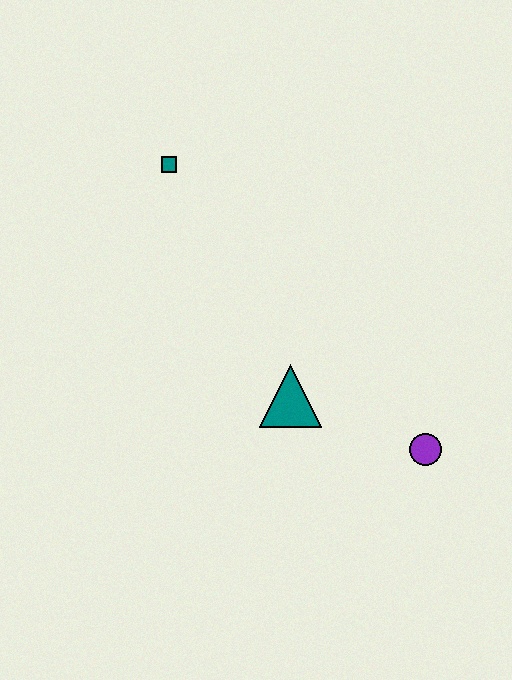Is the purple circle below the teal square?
Yes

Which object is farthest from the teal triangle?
The teal square is farthest from the teal triangle.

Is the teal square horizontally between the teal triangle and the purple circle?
No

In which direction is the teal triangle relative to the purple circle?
The teal triangle is to the left of the purple circle.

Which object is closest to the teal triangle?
The purple circle is closest to the teal triangle.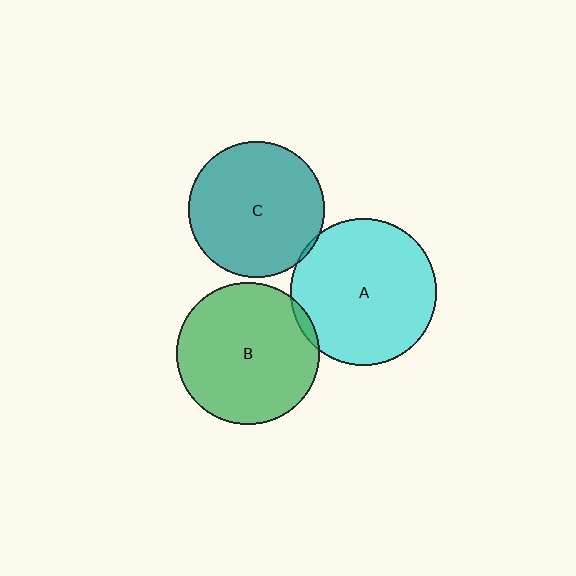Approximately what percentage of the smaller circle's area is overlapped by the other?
Approximately 5%.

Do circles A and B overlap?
Yes.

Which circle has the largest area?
Circle A (cyan).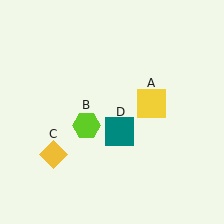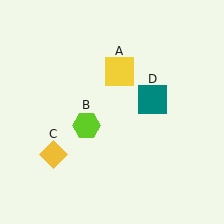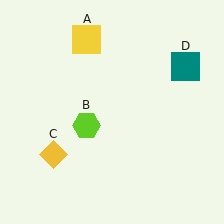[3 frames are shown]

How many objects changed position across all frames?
2 objects changed position: yellow square (object A), teal square (object D).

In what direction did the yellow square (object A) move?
The yellow square (object A) moved up and to the left.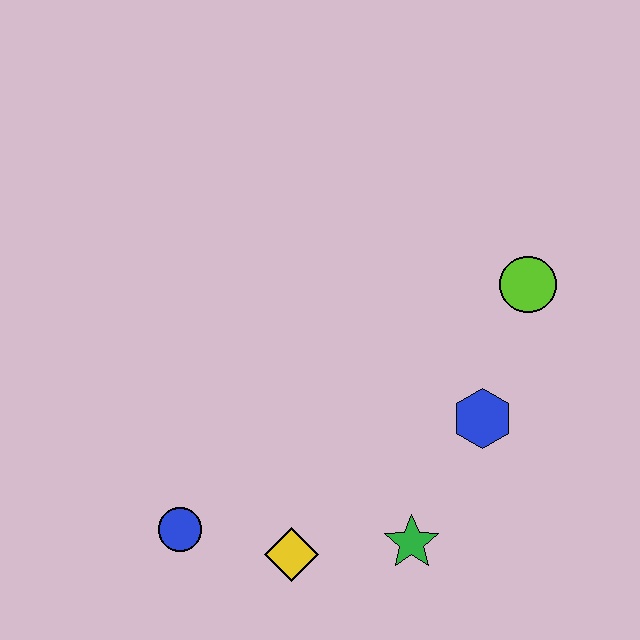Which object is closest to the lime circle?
The blue hexagon is closest to the lime circle.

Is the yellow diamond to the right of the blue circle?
Yes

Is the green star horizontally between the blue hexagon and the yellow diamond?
Yes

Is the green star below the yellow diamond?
No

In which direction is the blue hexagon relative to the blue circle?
The blue hexagon is to the right of the blue circle.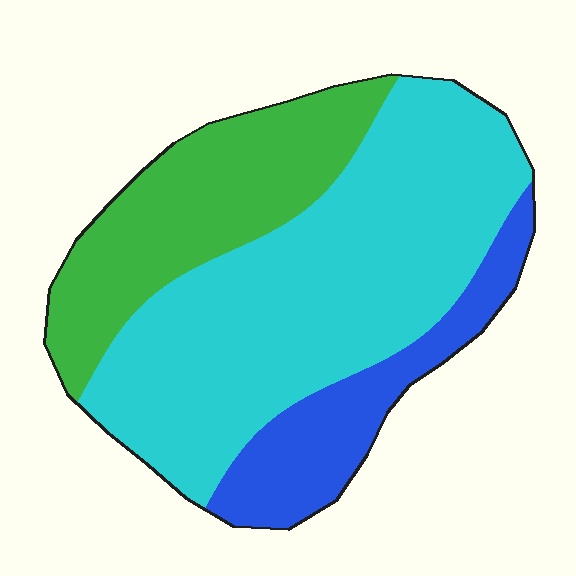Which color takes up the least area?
Blue, at roughly 15%.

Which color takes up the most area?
Cyan, at roughly 55%.